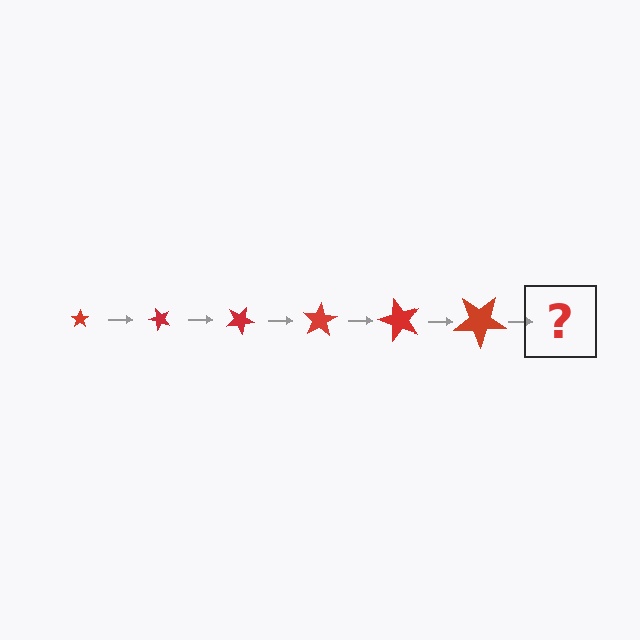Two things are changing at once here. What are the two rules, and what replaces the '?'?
The two rules are that the star grows larger each step and it rotates 50 degrees each step. The '?' should be a star, larger than the previous one and rotated 300 degrees from the start.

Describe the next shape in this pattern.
It should be a star, larger than the previous one and rotated 300 degrees from the start.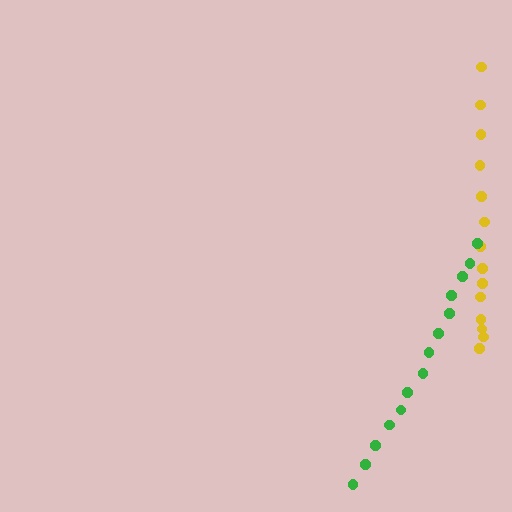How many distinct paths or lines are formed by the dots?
There are 2 distinct paths.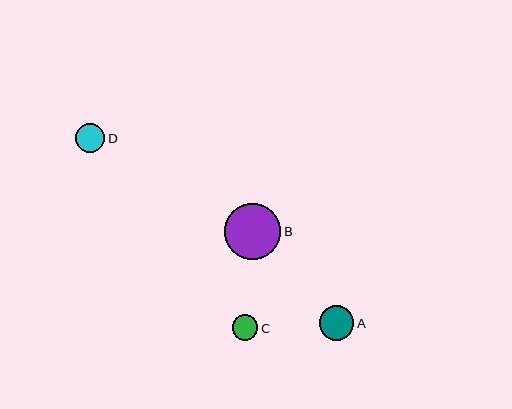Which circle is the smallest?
Circle C is the smallest with a size of approximately 25 pixels.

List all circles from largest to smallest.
From largest to smallest: B, A, D, C.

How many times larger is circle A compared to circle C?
Circle A is approximately 1.4 times the size of circle C.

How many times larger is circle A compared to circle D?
Circle A is approximately 1.2 times the size of circle D.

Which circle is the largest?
Circle B is the largest with a size of approximately 56 pixels.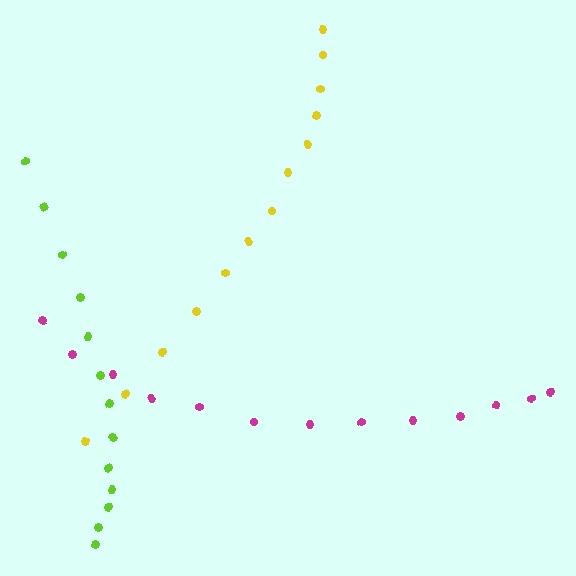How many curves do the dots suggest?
There are 3 distinct paths.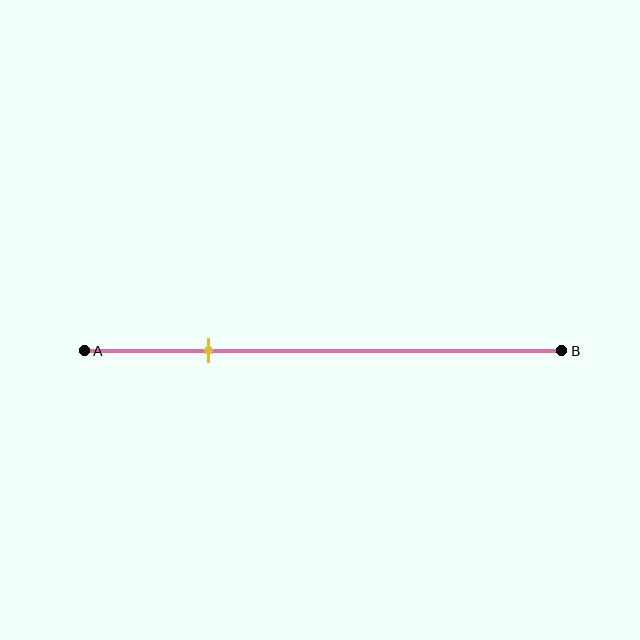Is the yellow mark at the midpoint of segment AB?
No, the mark is at about 25% from A, not at the 50% midpoint.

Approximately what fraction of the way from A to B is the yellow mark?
The yellow mark is approximately 25% of the way from A to B.